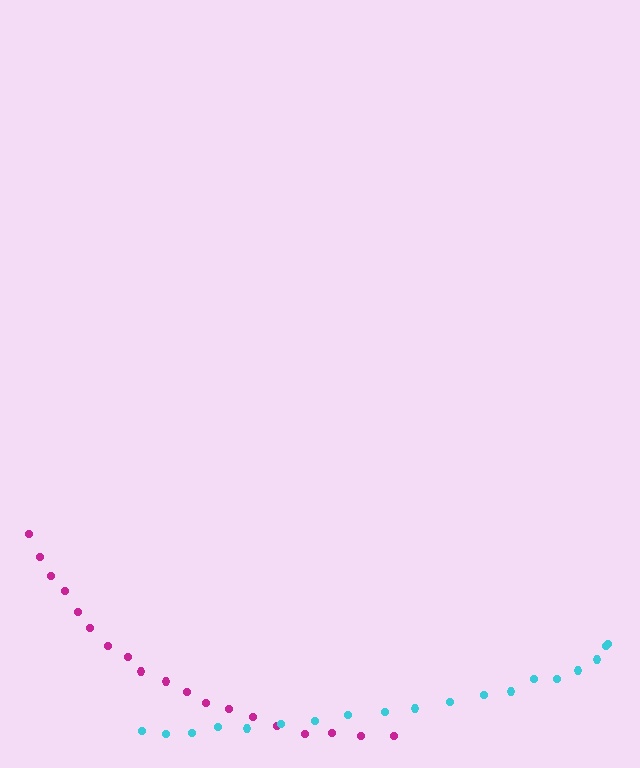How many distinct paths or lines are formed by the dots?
There are 2 distinct paths.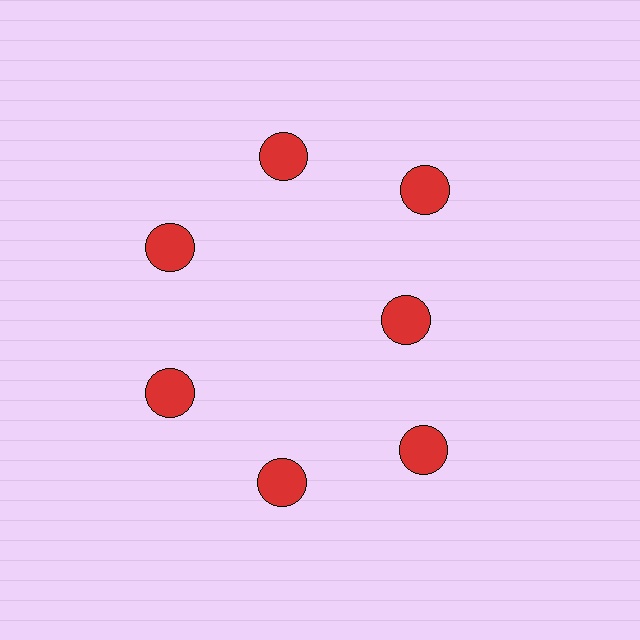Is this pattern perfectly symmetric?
No. The 7 red circles are arranged in a ring, but one element near the 3 o'clock position is pulled inward toward the center, breaking the 7-fold rotational symmetry.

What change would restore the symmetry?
The symmetry would be restored by moving it outward, back onto the ring so that all 7 circles sit at equal angles and equal distance from the center.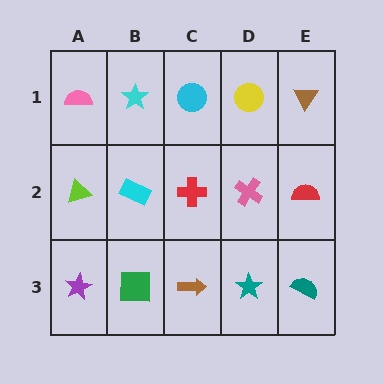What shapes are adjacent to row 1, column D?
A pink cross (row 2, column D), a cyan circle (row 1, column C), a brown triangle (row 1, column E).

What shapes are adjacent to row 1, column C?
A red cross (row 2, column C), a cyan star (row 1, column B), a yellow circle (row 1, column D).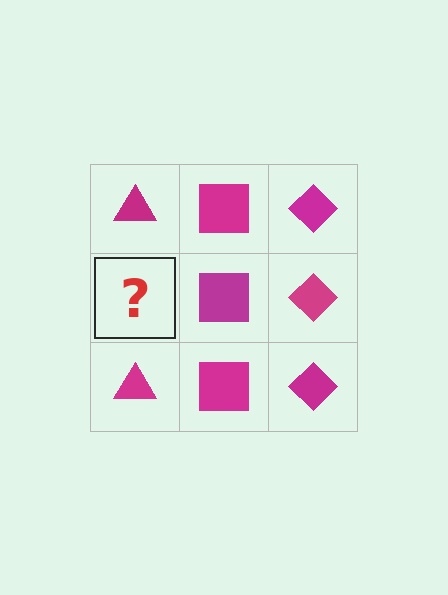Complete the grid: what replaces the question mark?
The question mark should be replaced with a magenta triangle.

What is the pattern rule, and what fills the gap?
The rule is that each column has a consistent shape. The gap should be filled with a magenta triangle.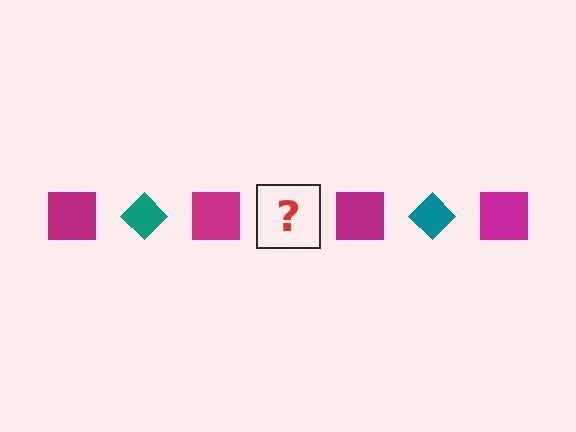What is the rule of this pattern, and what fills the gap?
The rule is that the pattern alternates between magenta square and teal diamond. The gap should be filled with a teal diamond.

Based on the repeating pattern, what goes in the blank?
The blank should be a teal diamond.